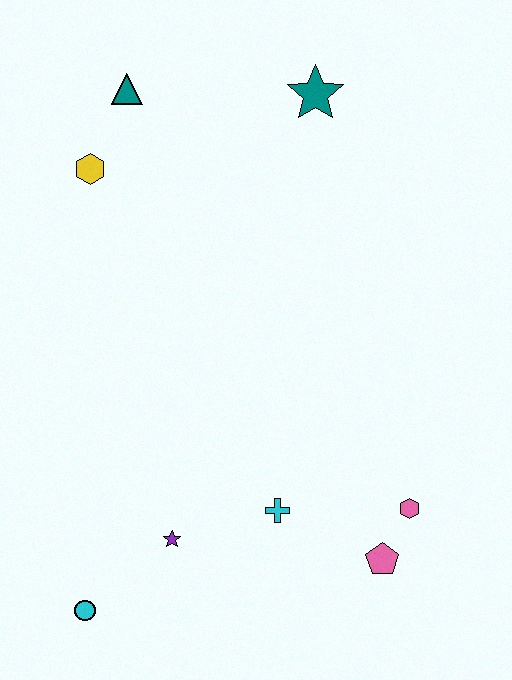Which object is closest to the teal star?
The teal triangle is closest to the teal star.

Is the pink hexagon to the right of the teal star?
Yes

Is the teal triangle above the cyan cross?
Yes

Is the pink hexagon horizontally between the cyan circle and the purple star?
No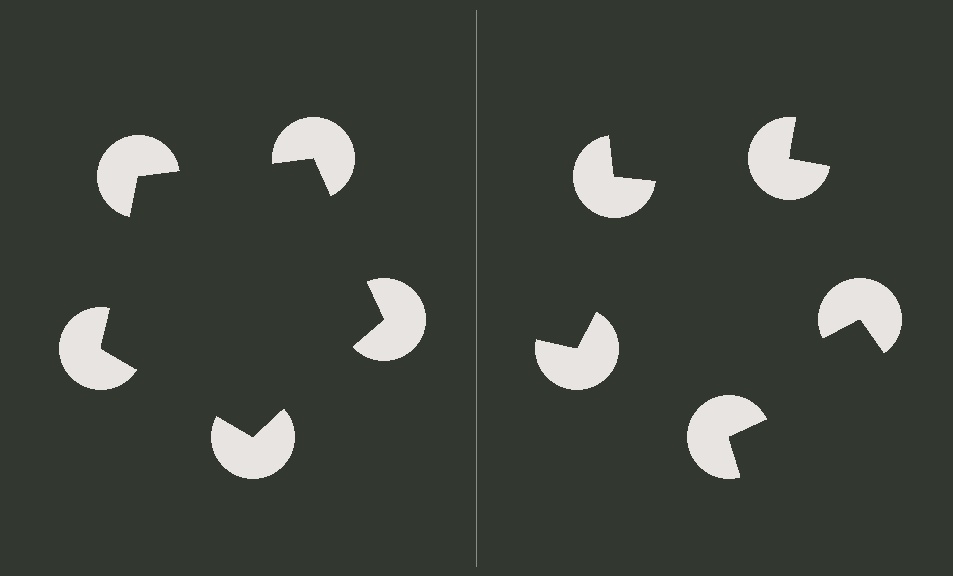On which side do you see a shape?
An illusory pentagon appears on the left side. On the right side the wedge cuts are rotated, so no coherent shape forms.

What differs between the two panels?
The pac-man discs are positioned identically on both sides; only the wedge orientations differ. On the left they align to a pentagon; on the right they are misaligned.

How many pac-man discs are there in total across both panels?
10 — 5 on each side.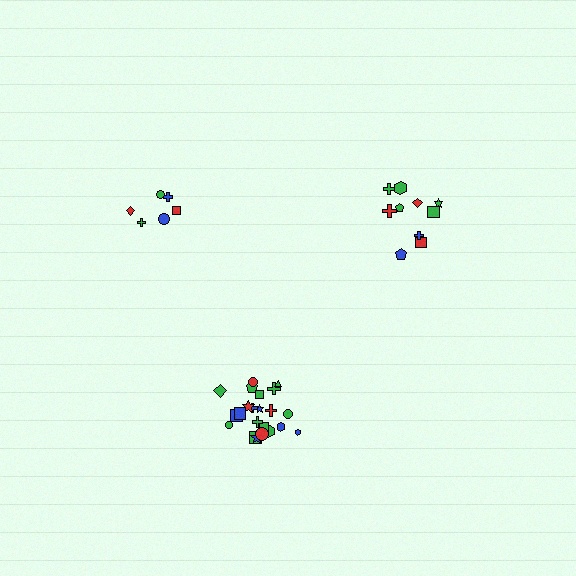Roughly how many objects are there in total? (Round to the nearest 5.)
Roughly 40 objects in total.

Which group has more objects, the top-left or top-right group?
The top-right group.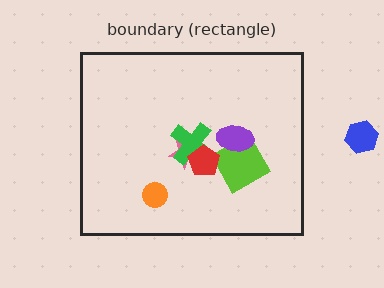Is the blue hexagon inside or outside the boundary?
Outside.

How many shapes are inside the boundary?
6 inside, 1 outside.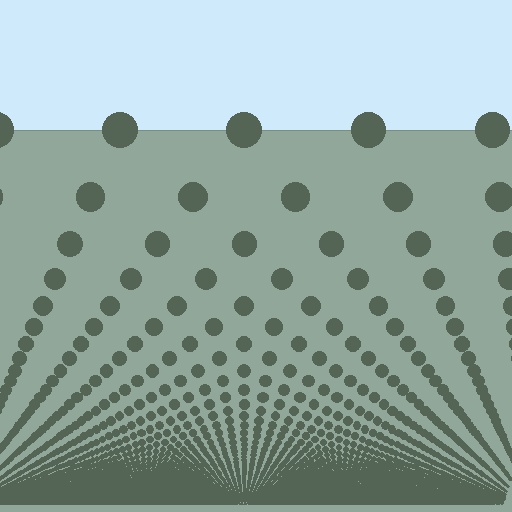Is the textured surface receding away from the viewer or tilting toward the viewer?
The surface appears to tilt toward the viewer. Texture elements get larger and sparser toward the top.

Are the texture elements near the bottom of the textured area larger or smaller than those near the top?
Smaller. The gradient is inverted — elements near the bottom are smaller and denser.